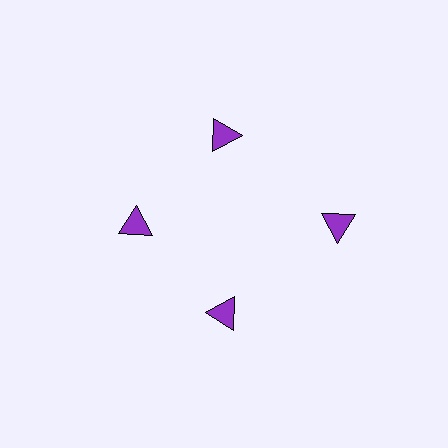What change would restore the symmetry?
The symmetry would be restored by moving it inward, back onto the ring so that all 4 triangles sit at equal angles and equal distance from the center.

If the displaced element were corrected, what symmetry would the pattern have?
It would have 4-fold rotational symmetry — the pattern would map onto itself every 90 degrees.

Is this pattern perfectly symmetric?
No. The 4 purple triangles are arranged in a ring, but one element near the 3 o'clock position is pushed outward from the center, breaking the 4-fold rotational symmetry.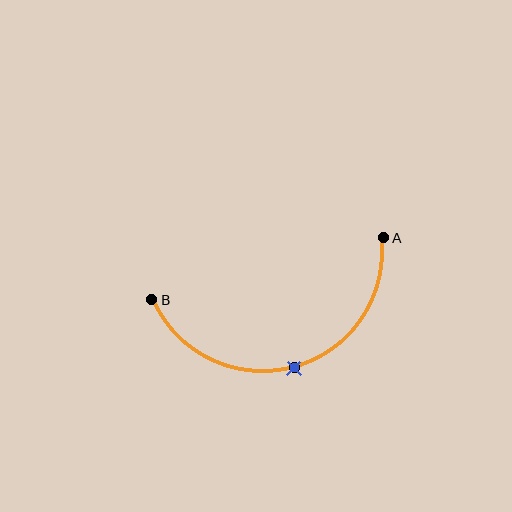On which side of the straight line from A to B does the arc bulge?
The arc bulges below the straight line connecting A and B.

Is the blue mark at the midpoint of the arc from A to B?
Yes. The blue mark lies on the arc at equal arc-length from both A and B — it is the arc midpoint.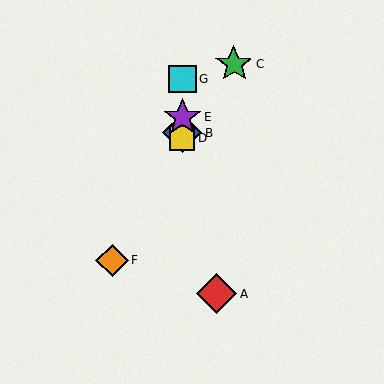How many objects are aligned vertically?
4 objects (B, D, E, G) are aligned vertically.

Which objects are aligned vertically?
Objects B, D, E, G are aligned vertically.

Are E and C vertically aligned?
No, E is at x≈182 and C is at x≈234.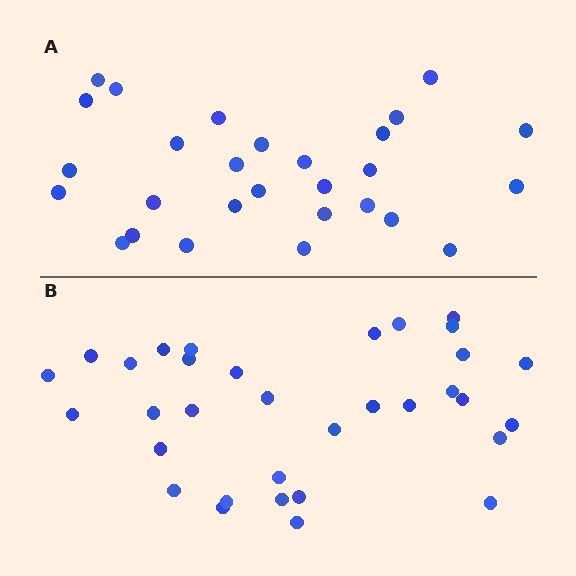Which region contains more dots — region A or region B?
Region B (the bottom region) has more dots.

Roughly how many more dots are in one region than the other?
Region B has about 5 more dots than region A.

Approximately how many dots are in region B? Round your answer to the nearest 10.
About 30 dots. (The exact count is 33, which rounds to 30.)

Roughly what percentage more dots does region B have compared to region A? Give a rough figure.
About 20% more.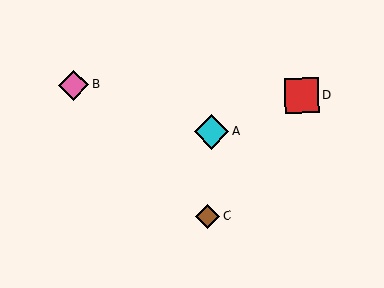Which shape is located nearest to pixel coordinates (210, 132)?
The cyan diamond (labeled A) at (211, 132) is nearest to that location.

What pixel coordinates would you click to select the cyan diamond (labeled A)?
Click at (211, 132) to select the cyan diamond A.